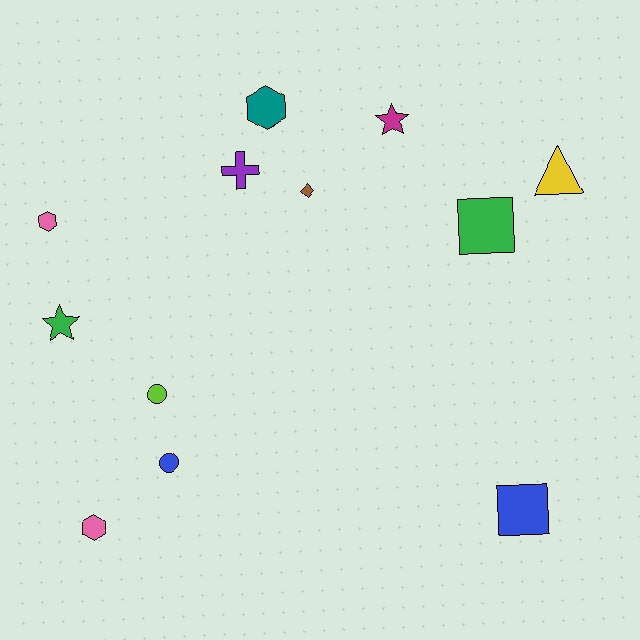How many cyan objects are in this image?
There are no cyan objects.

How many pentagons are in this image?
There are no pentagons.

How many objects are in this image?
There are 12 objects.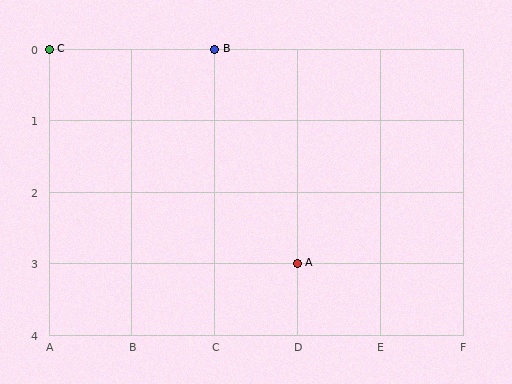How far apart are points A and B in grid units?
Points A and B are 1 column and 3 rows apart (about 3.2 grid units diagonally).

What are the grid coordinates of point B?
Point B is at grid coordinates (C, 0).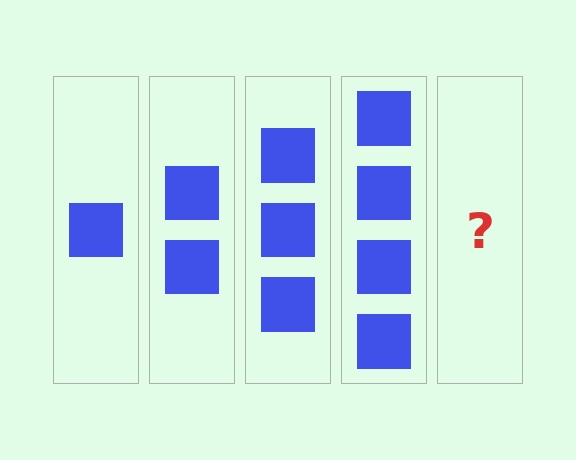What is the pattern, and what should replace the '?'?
The pattern is that each step adds one more square. The '?' should be 5 squares.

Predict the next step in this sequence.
The next step is 5 squares.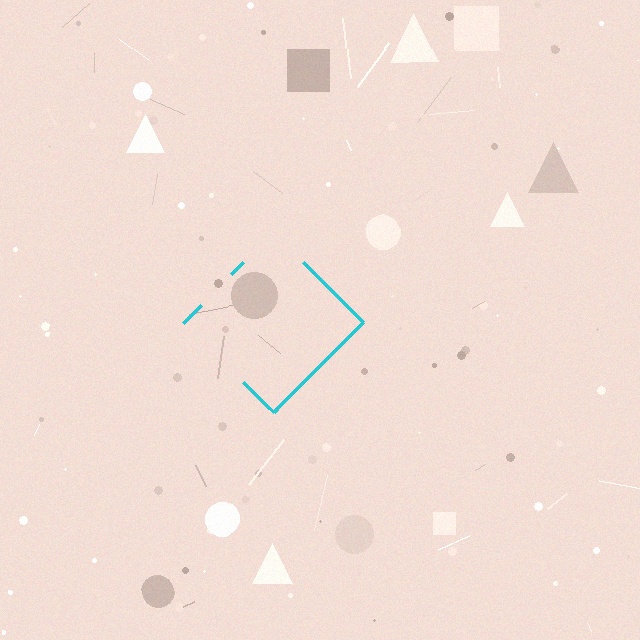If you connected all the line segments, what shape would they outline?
They would outline a diamond.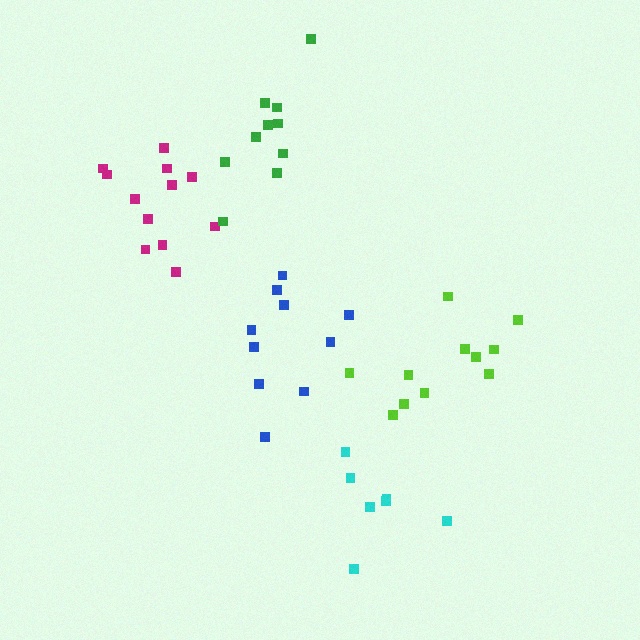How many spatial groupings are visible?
There are 5 spatial groupings.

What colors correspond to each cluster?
The clusters are colored: blue, cyan, lime, magenta, green.